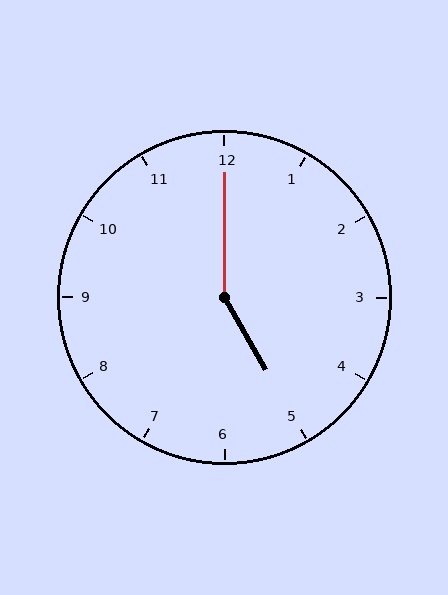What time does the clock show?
5:00.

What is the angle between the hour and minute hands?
Approximately 150 degrees.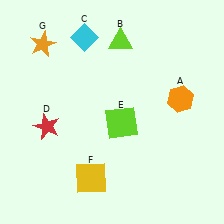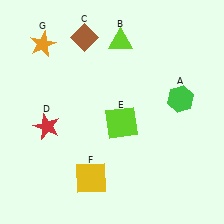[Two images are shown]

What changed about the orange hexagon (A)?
In Image 1, A is orange. In Image 2, it changed to green.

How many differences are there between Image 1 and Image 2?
There are 2 differences between the two images.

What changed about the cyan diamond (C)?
In Image 1, C is cyan. In Image 2, it changed to brown.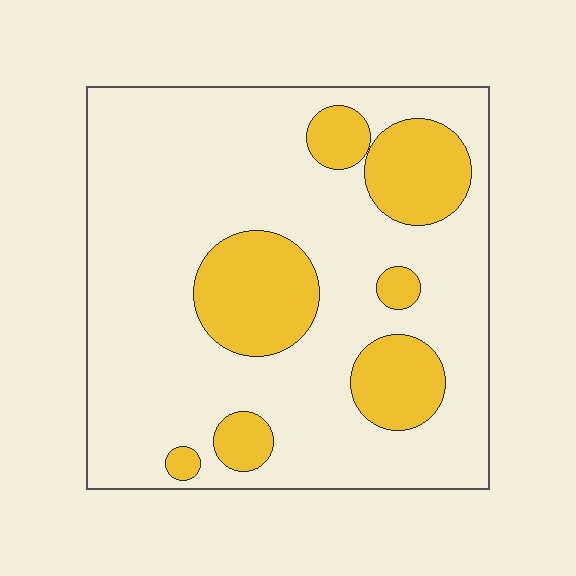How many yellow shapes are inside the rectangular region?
7.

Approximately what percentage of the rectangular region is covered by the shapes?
Approximately 25%.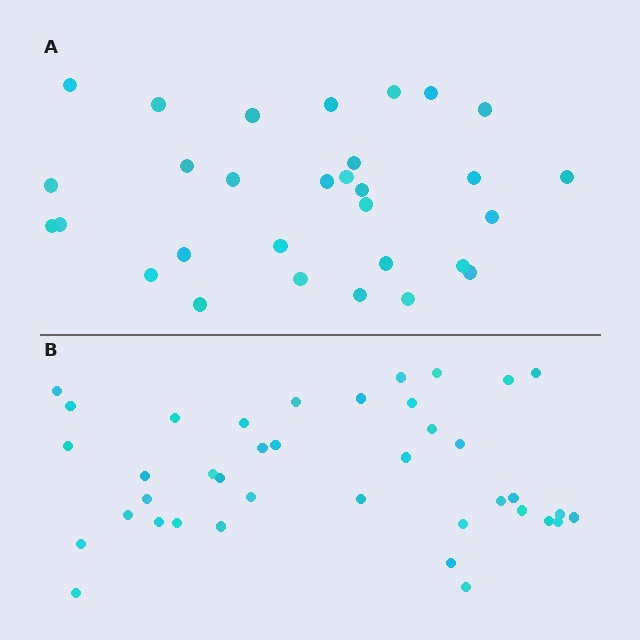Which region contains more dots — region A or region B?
Region B (the bottom region) has more dots.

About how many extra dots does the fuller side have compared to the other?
Region B has roughly 8 or so more dots than region A.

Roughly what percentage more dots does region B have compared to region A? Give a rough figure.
About 30% more.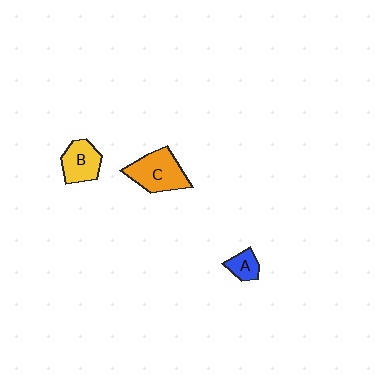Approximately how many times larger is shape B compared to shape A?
Approximately 1.8 times.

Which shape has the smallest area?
Shape A (blue).